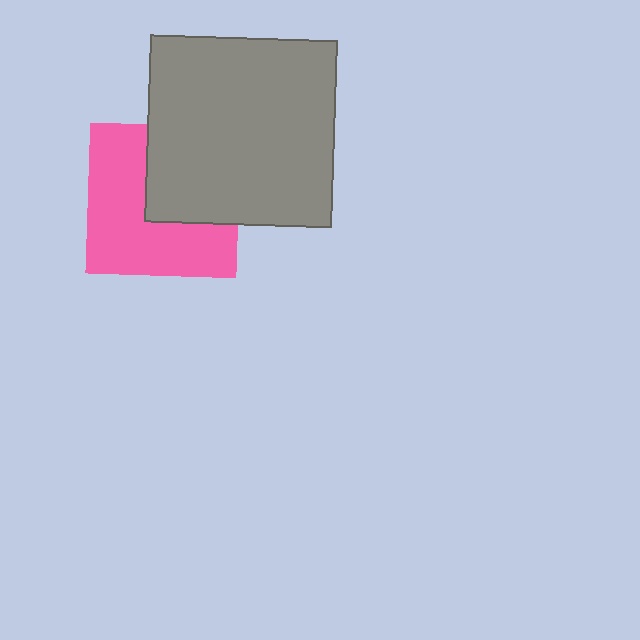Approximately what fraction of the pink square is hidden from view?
Roughly 40% of the pink square is hidden behind the gray square.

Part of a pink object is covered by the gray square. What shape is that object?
It is a square.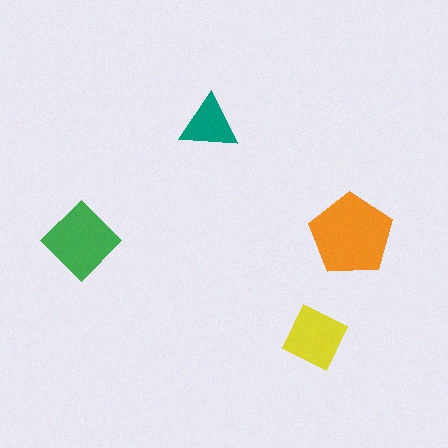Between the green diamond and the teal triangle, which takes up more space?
The green diamond.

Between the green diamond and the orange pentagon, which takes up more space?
The orange pentagon.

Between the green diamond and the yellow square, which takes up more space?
The green diamond.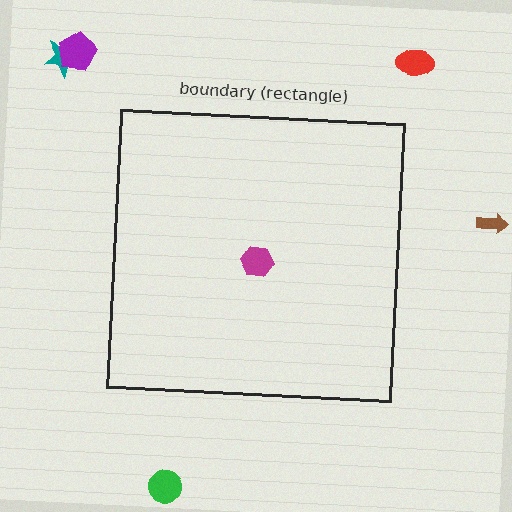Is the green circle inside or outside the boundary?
Outside.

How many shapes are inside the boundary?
1 inside, 5 outside.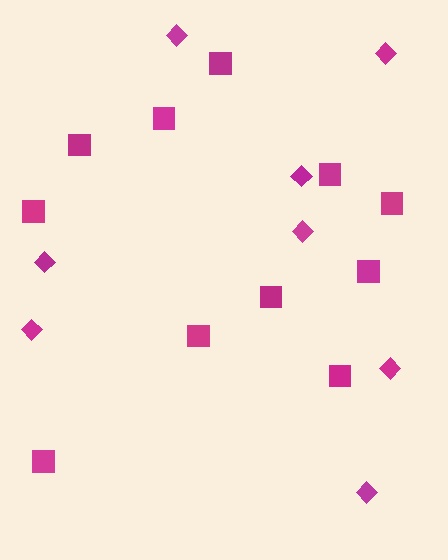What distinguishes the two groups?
There are 2 groups: one group of squares (11) and one group of diamonds (8).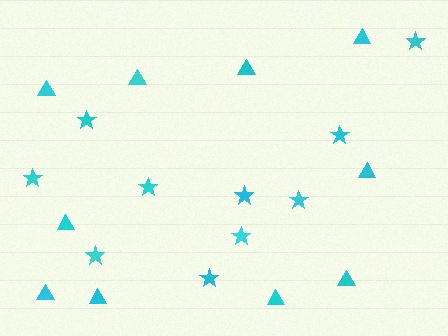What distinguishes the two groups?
There are 2 groups: one group of triangles (10) and one group of stars (10).